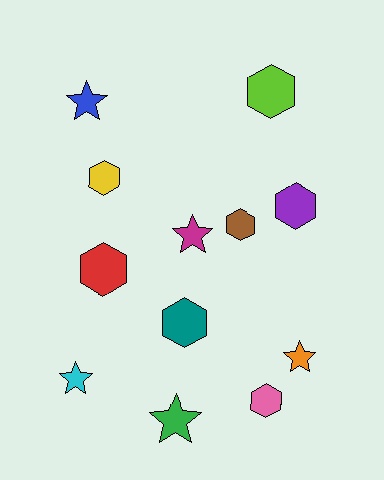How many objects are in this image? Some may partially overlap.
There are 12 objects.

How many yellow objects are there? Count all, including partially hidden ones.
There is 1 yellow object.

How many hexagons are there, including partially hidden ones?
There are 7 hexagons.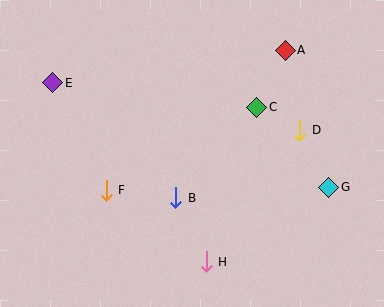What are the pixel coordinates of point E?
Point E is at (53, 83).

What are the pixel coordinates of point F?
Point F is at (106, 190).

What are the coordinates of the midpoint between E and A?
The midpoint between E and A is at (169, 66).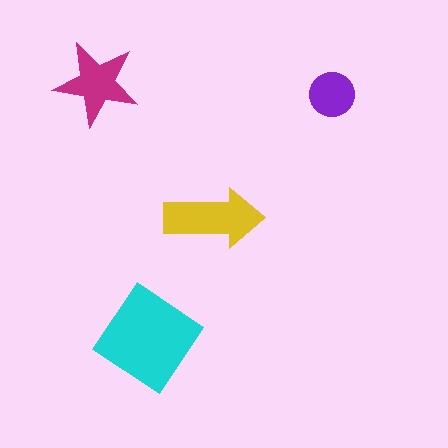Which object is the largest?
The cyan diamond.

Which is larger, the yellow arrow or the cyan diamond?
The cyan diamond.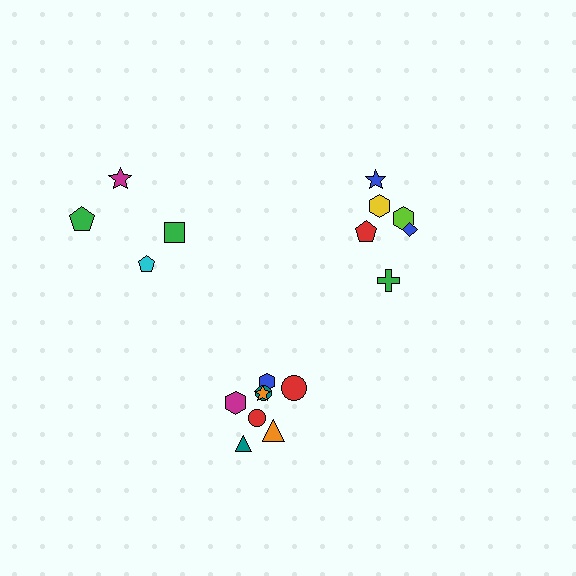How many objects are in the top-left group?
There are 4 objects.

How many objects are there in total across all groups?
There are 18 objects.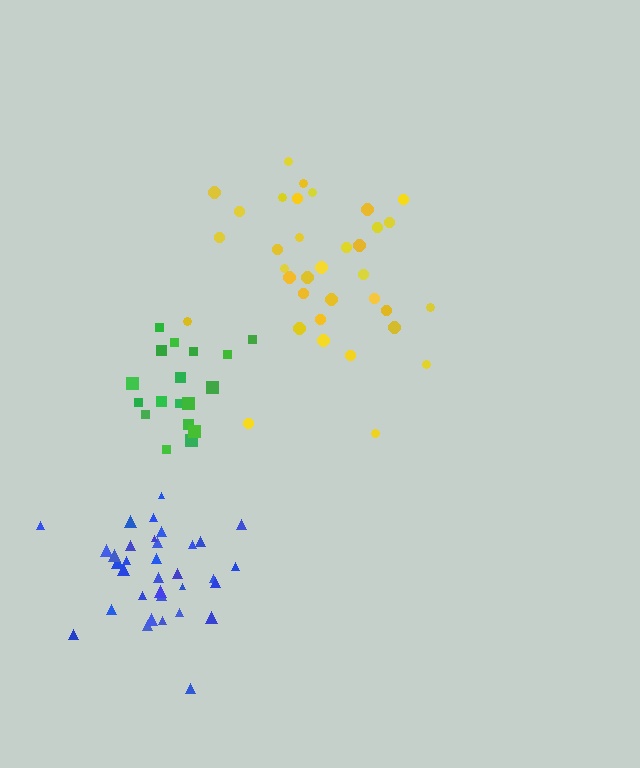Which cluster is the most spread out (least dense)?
Yellow.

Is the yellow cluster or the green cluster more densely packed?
Green.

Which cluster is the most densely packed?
Blue.